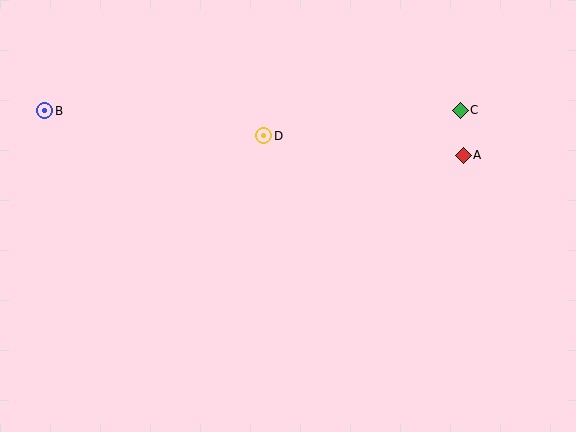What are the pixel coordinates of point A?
Point A is at (463, 155).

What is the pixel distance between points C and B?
The distance between C and B is 416 pixels.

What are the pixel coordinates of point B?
Point B is at (45, 111).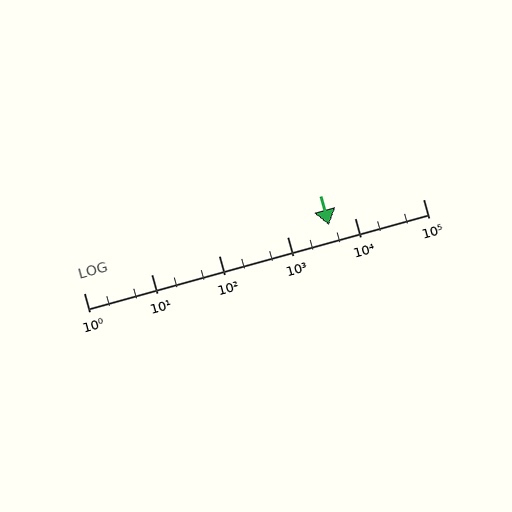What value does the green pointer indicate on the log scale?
The pointer indicates approximately 4100.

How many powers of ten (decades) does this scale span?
The scale spans 5 decades, from 1 to 100000.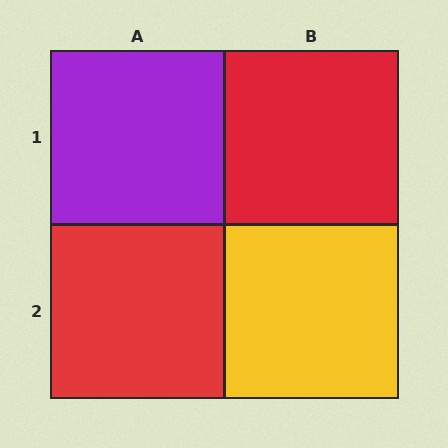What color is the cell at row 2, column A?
Red.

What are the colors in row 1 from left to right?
Purple, red.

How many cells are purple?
1 cell is purple.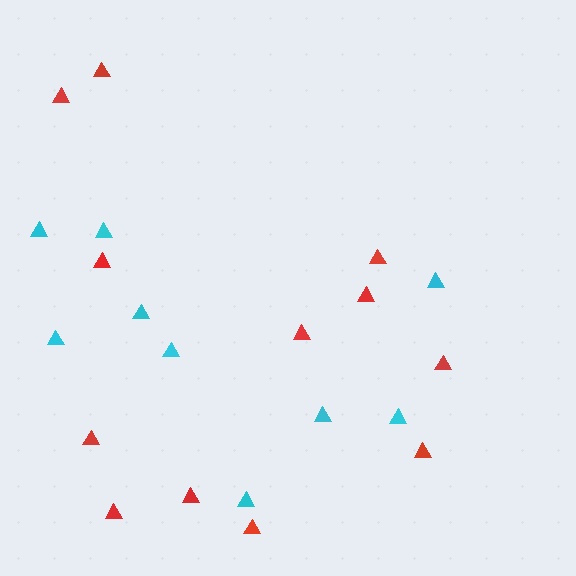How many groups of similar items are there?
There are 2 groups: one group of red triangles (12) and one group of cyan triangles (9).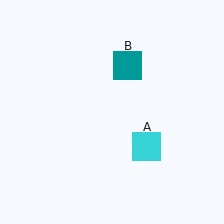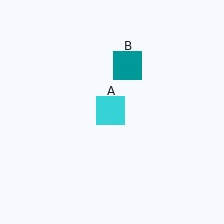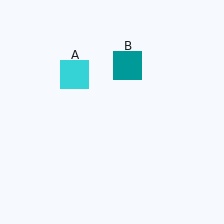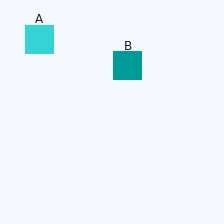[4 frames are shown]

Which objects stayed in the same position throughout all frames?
Teal square (object B) remained stationary.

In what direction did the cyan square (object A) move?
The cyan square (object A) moved up and to the left.